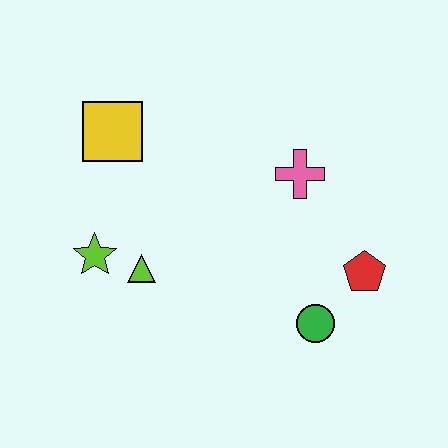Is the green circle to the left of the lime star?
No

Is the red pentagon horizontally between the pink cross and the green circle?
No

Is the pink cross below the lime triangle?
No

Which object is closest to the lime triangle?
The lime star is closest to the lime triangle.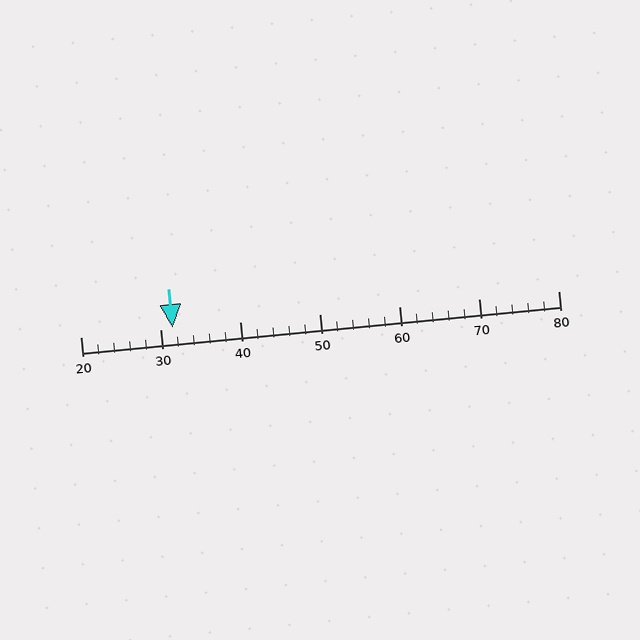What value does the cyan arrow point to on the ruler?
The cyan arrow points to approximately 32.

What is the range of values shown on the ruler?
The ruler shows values from 20 to 80.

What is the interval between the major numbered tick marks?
The major tick marks are spaced 10 units apart.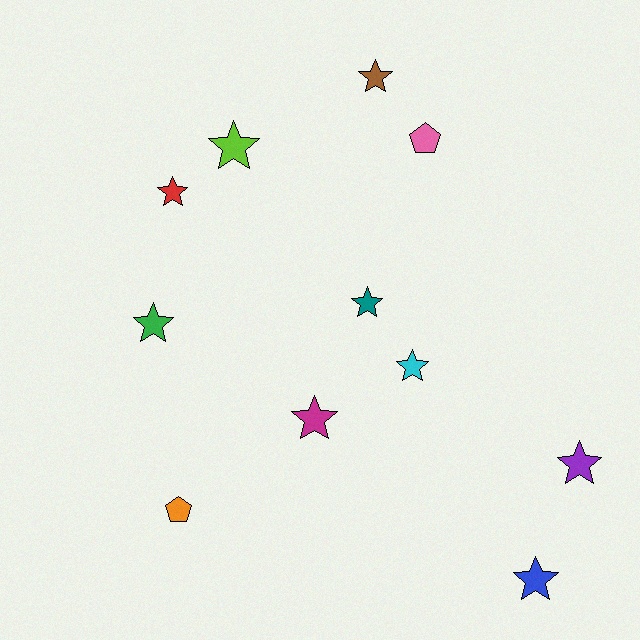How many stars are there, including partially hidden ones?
There are 9 stars.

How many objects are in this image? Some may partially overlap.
There are 11 objects.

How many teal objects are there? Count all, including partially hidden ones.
There is 1 teal object.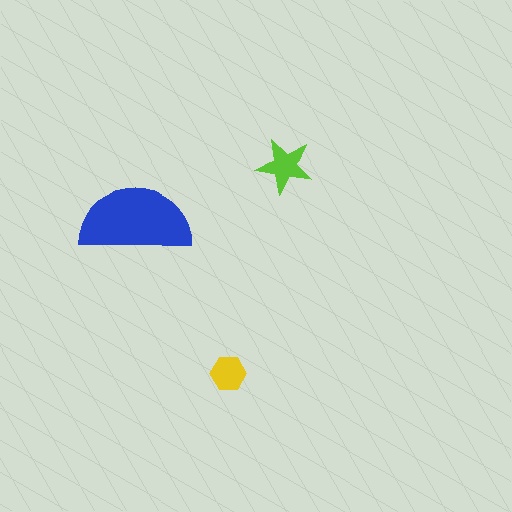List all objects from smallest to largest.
The yellow hexagon, the lime star, the blue semicircle.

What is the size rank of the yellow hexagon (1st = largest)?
3rd.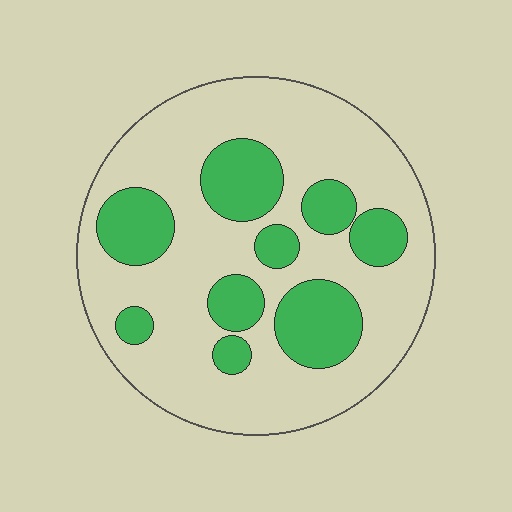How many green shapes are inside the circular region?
9.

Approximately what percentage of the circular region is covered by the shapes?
Approximately 30%.